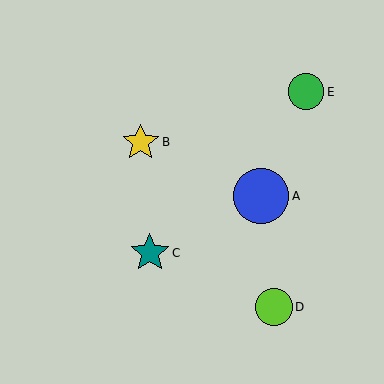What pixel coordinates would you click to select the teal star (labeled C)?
Click at (150, 253) to select the teal star C.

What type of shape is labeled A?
Shape A is a blue circle.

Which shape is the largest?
The blue circle (labeled A) is the largest.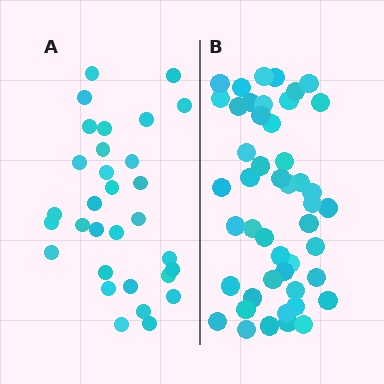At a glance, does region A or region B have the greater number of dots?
Region B (the right region) has more dots.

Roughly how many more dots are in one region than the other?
Region B has approximately 15 more dots than region A.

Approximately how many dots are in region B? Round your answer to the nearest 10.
About 50 dots. (The exact count is 47, which rounds to 50.)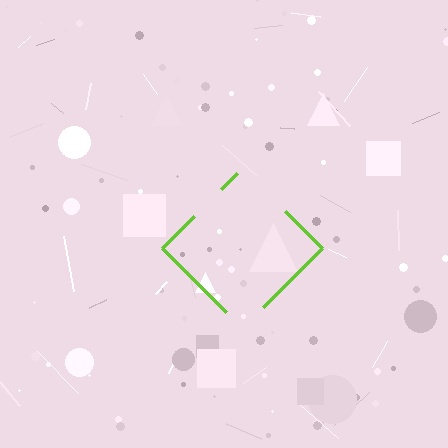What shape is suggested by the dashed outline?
The dashed outline suggests a diamond.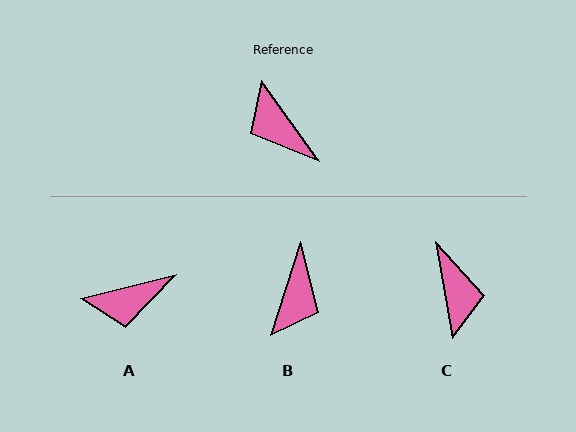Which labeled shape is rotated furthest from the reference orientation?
C, about 154 degrees away.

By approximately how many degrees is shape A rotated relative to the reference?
Approximately 68 degrees counter-clockwise.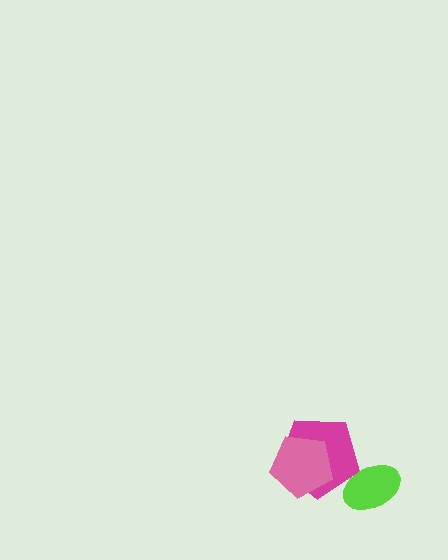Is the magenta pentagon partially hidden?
Yes, it is partially covered by another shape.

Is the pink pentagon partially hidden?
No, no other shape covers it.